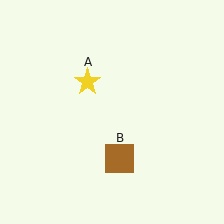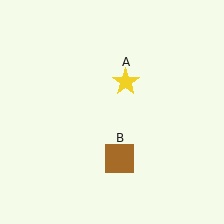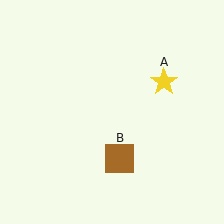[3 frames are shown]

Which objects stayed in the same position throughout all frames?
Brown square (object B) remained stationary.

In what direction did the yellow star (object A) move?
The yellow star (object A) moved right.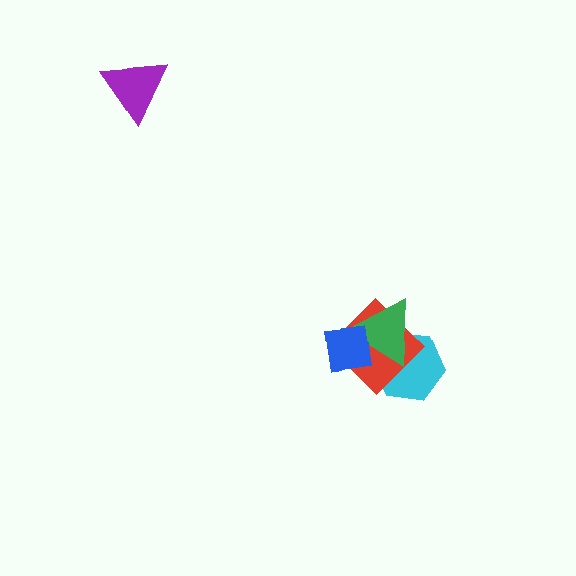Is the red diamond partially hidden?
Yes, it is partially covered by another shape.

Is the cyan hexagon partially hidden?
Yes, it is partially covered by another shape.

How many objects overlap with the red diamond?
3 objects overlap with the red diamond.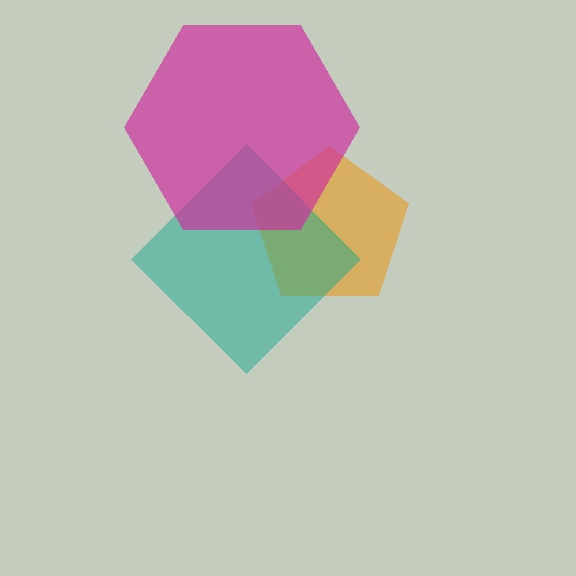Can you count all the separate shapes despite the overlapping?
Yes, there are 3 separate shapes.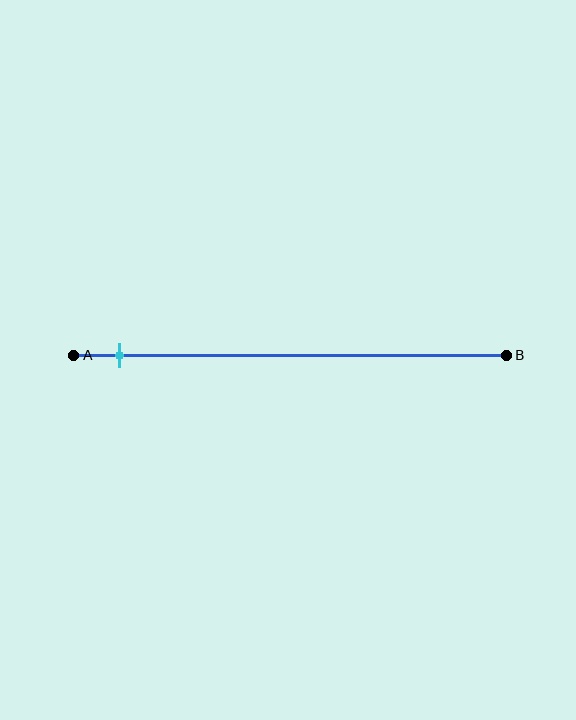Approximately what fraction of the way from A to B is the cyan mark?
The cyan mark is approximately 10% of the way from A to B.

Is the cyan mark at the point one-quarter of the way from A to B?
No, the mark is at about 10% from A, not at the 25% one-quarter point.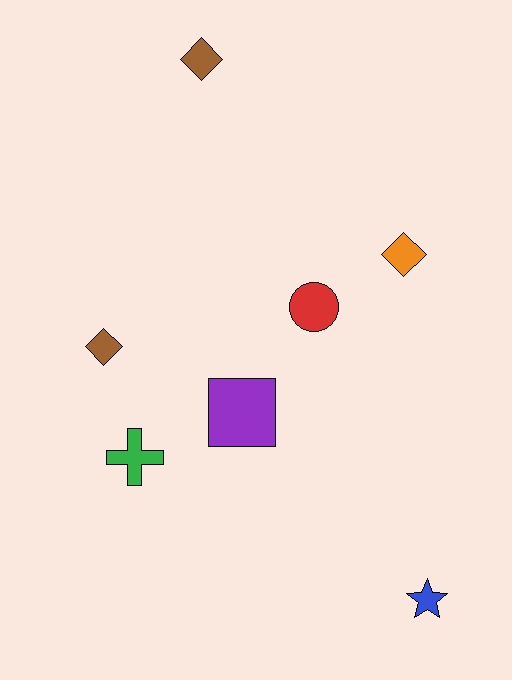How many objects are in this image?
There are 7 objects.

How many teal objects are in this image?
There are no teal objects.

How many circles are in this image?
There is 1 circle.